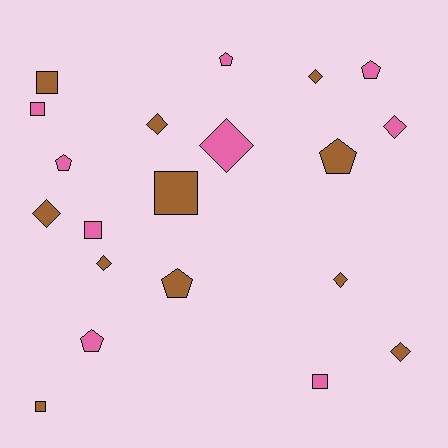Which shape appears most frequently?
Diamond, with 8 objects.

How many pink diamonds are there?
There are 2 pink diamonds.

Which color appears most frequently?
Brown, with 11 objects.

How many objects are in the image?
There are 20 objects.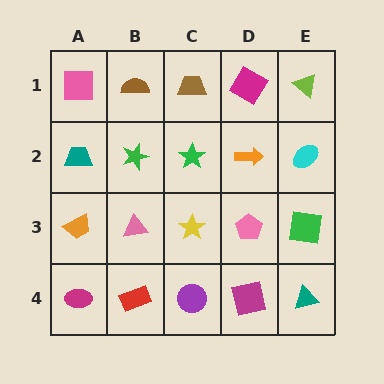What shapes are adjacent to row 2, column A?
A pink square (row 1, column A), an orange trapezoid (row 3, column A), a green star (row 2, column B).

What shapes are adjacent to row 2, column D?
A magenta diamond (row 1, column D), a pink pentagon (row 3, column D), a green star (row 2, column C), a cyan ellipse (row 2, column E).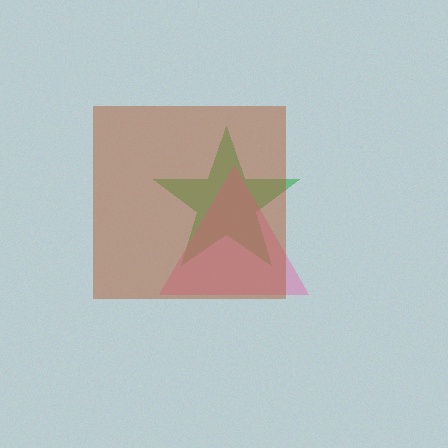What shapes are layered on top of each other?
The layered shapes are: a green star, a pink triangle, a brown square.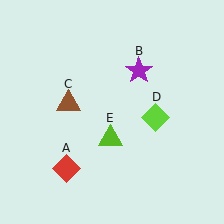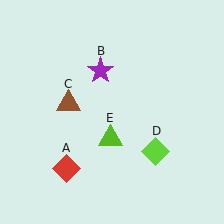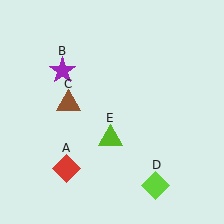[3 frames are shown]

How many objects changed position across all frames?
2 objects changed position: purple star (object B), lime diamond (object D).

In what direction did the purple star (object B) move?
The purple star (object B) moved left.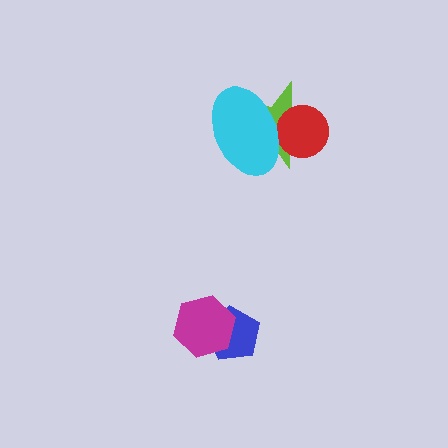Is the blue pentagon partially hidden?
Yes, it is partially covered by another shape.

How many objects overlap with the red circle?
2 objects overlap with the red circle.